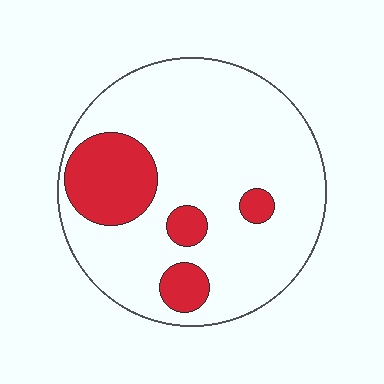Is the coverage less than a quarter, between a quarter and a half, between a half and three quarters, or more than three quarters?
Less than a quarter.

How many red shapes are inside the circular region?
4.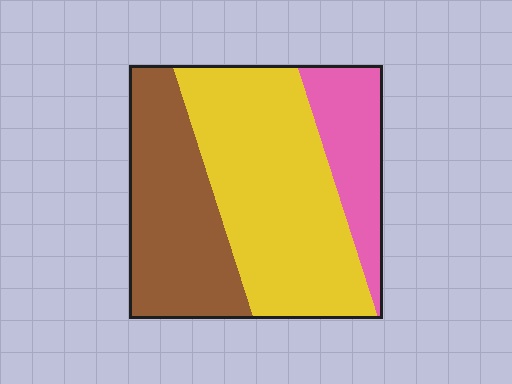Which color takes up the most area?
Yellow, at roughly 50%.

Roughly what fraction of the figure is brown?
Brown takes up between a sixth and a third of the figure.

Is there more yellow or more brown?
Yellow.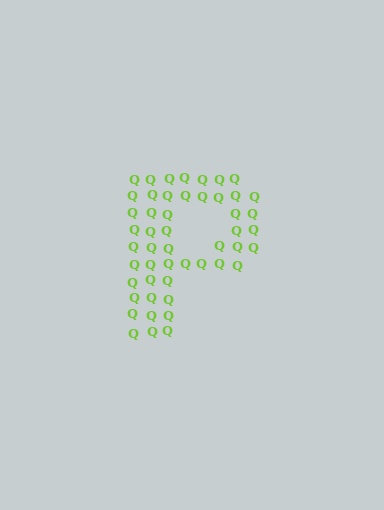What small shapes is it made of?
It is made of small letter Q's.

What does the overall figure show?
The overall figure shows the letter P.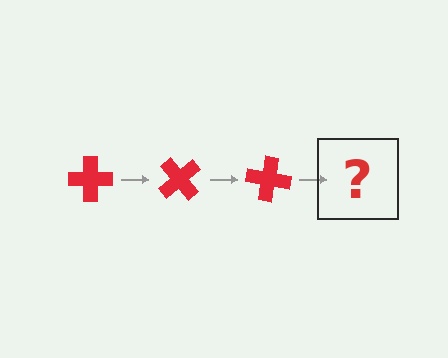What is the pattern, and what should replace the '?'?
The pattern is that the cross rotates 50 degrees each step. The '?' should be a red cross rotated 150 degrees.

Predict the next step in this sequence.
The next step is a red cross rotated 150 degrees.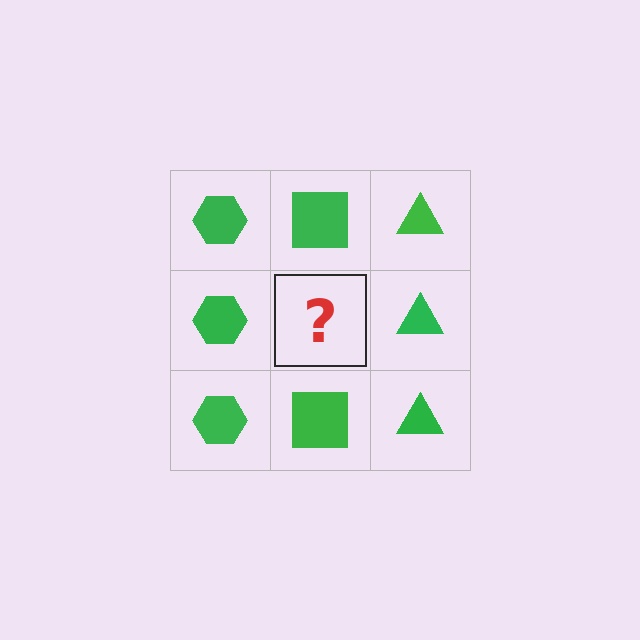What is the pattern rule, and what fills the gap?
The rule is that each column has a consistent shape. The gap should be filled with a green square.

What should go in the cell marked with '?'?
The missing cell should contain a green square.